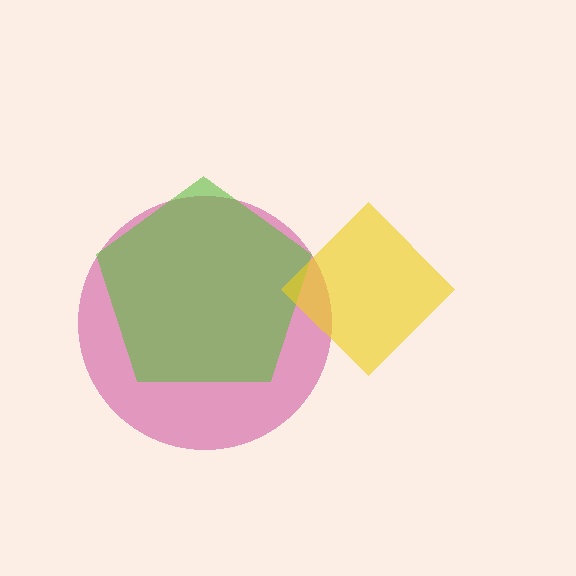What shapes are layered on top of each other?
The layered shapes are: a magenta circle, a lime pentagon, a yellow diamond.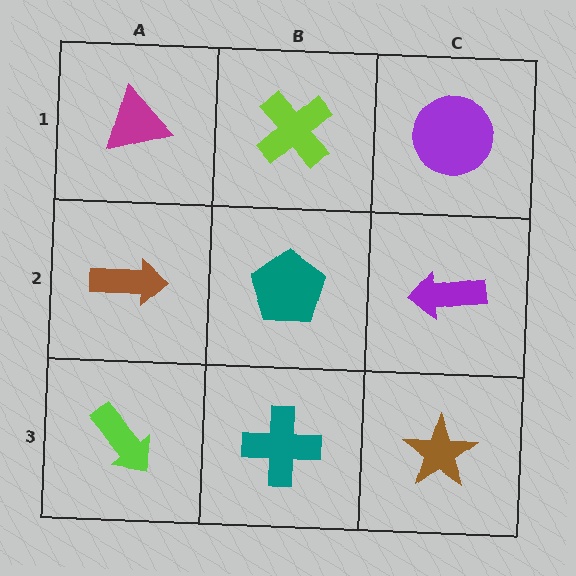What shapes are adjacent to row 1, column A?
A brown arrow (row 2, column A), a lime cross (row 1, column B).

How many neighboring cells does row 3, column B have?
3.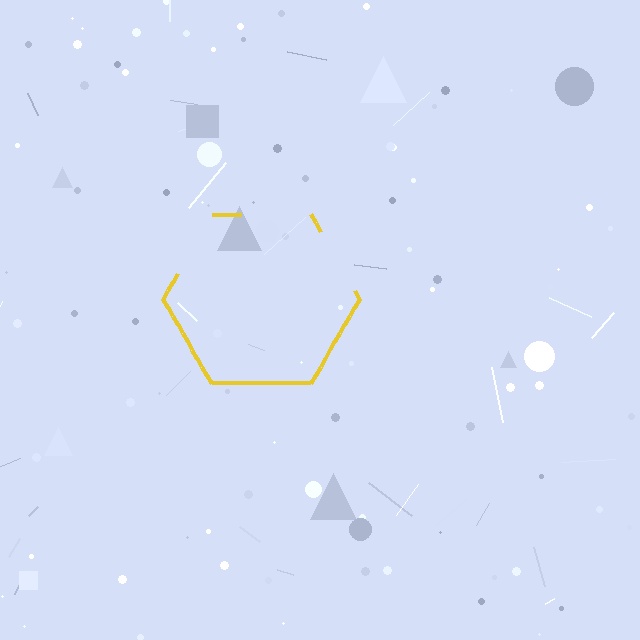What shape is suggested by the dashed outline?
The dashed outline suggests a hexagon.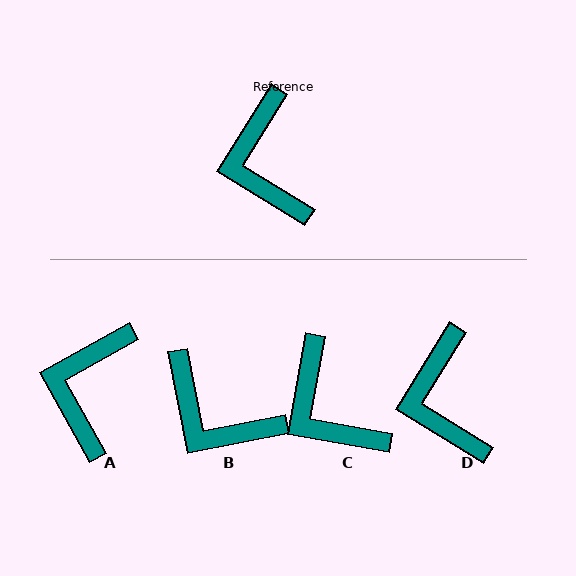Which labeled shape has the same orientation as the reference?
D.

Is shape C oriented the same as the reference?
No, it is off by about 22 degrees.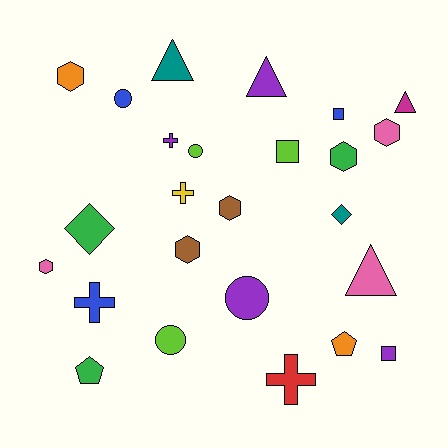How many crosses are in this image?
There are 4 crosses.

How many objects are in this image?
There are 25 objects.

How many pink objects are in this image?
There are 3 pink objects.